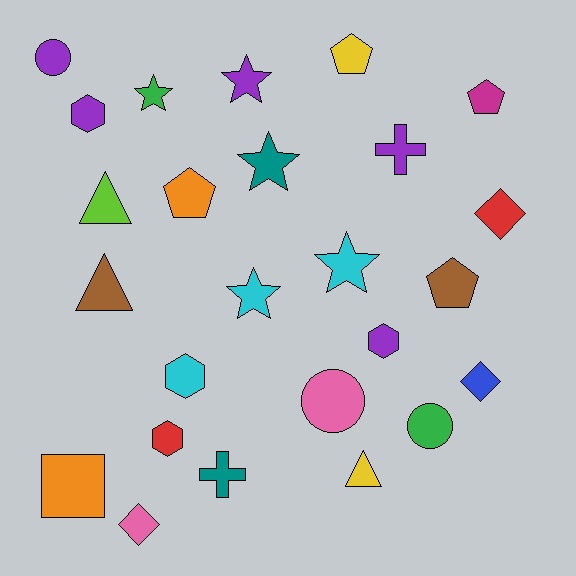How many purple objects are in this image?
There are 5 purple objects.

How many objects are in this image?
There are 25 objects.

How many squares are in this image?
There is 1 square.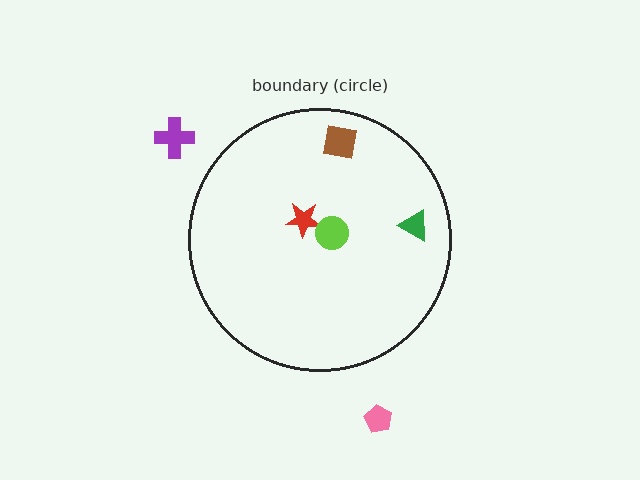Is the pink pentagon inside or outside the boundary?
Outside.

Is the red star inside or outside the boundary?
Inside.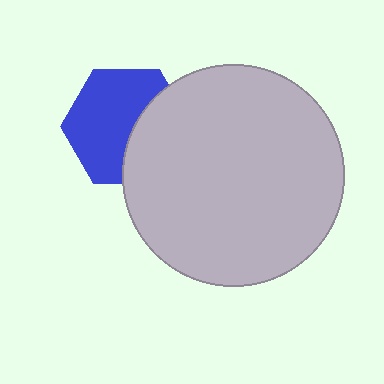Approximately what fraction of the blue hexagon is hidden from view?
Roughly 38% of the blue hexagon is hidden behind the light gray circle.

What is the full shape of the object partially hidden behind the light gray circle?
The partially hidden object is a blue hexagon.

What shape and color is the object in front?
The object in front is a light gray circle.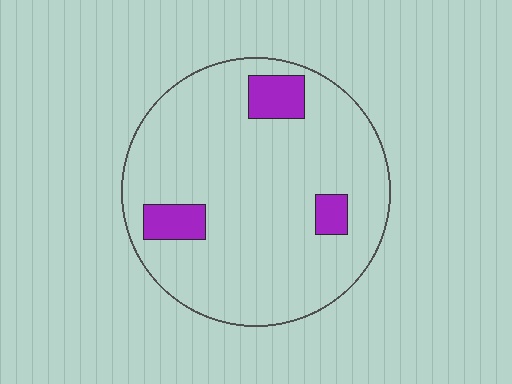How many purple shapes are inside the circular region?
3.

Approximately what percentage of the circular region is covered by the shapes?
Approximately 10%.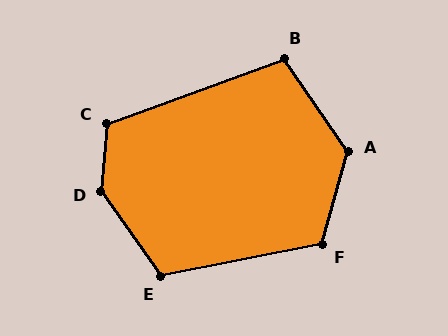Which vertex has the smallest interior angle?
B, at approximately 104 degrees.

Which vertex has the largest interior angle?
D, at approximately 140 degrees.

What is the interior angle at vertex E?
Approximately 114 degrees (obtuse).